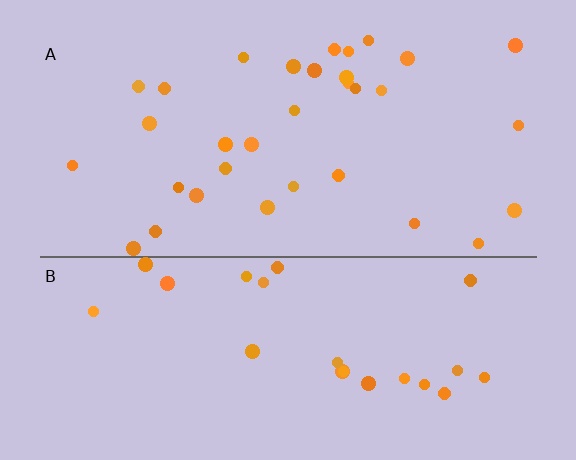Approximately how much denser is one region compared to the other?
Approximately 1.4× — region A over region B.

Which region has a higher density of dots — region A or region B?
A (the top).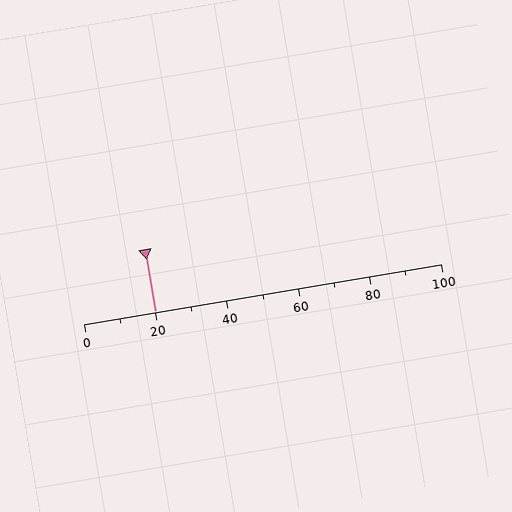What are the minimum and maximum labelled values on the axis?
The axis runs from 0 to 100.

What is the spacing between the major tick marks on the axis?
The major ticks are spaced 20 apart.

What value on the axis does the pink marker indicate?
The marker indicates approximately 20.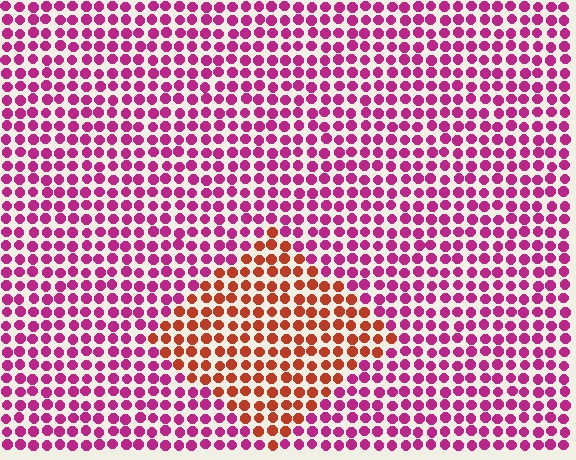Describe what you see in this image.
The image is filled with small magenta elements in a uniform arrangement. A diamond-shaped region is visible where the elements are tinted to a slightly different hue, forming a subtle color boundary.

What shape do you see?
I see a diamond.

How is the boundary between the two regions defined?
The boundary is defined purely by a slight shift in hue (about 50 degrees). Spacing, size, and orientation are identical on both sides.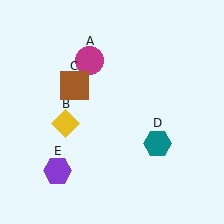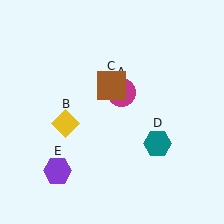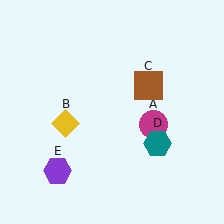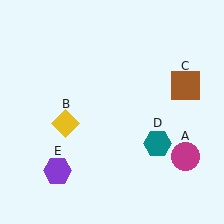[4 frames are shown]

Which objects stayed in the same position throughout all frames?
Yellow diamond (object B) and teal hexagon (object D) and purple hexagon (object E) remained stationary.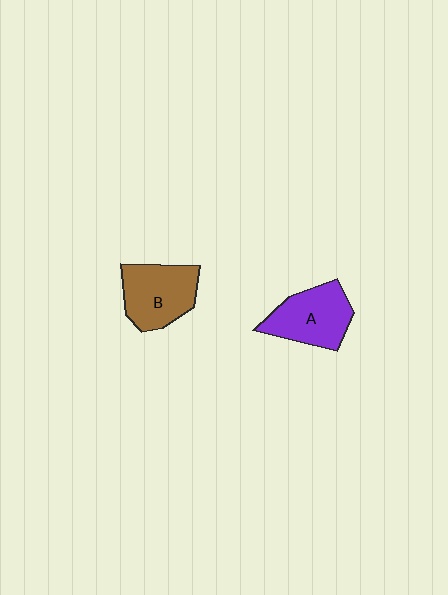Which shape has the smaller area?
Shape A (purple).